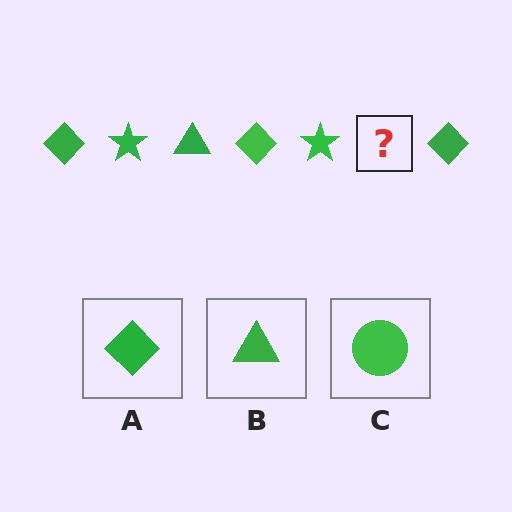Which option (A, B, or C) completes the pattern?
B.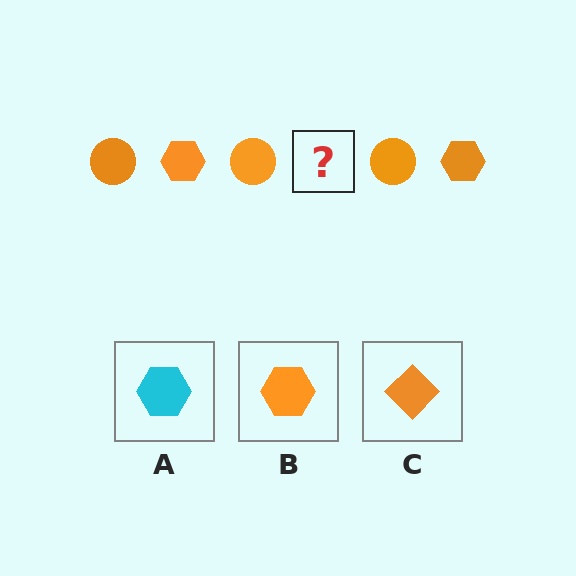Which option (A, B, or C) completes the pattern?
B.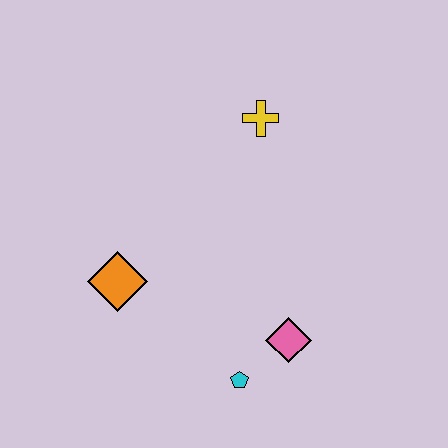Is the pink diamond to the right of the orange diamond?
Yes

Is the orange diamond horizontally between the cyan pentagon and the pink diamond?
No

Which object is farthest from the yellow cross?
The cyan pentagon is farthest from the yellow cross.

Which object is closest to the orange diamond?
The cyan pentagon is closest to the orange diamond.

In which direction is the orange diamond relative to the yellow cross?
The orange diamond is below the yellow cross.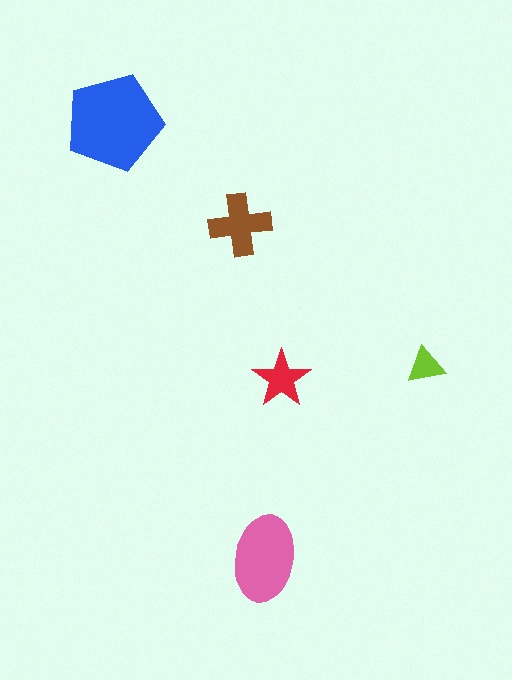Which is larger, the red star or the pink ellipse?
The pink ellipse.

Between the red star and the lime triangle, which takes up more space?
The red star.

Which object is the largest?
The blue pentagon.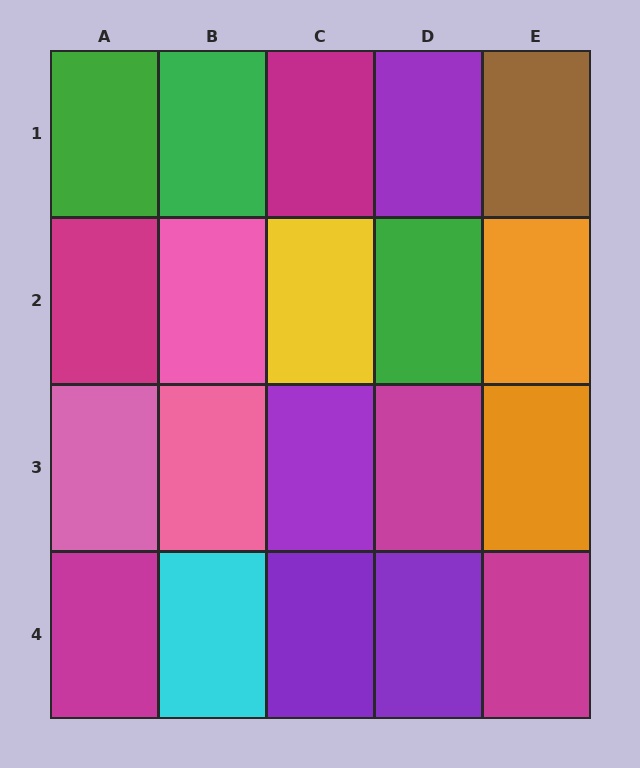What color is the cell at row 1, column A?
Green.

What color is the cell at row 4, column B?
Cyan.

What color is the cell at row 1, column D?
Purple.